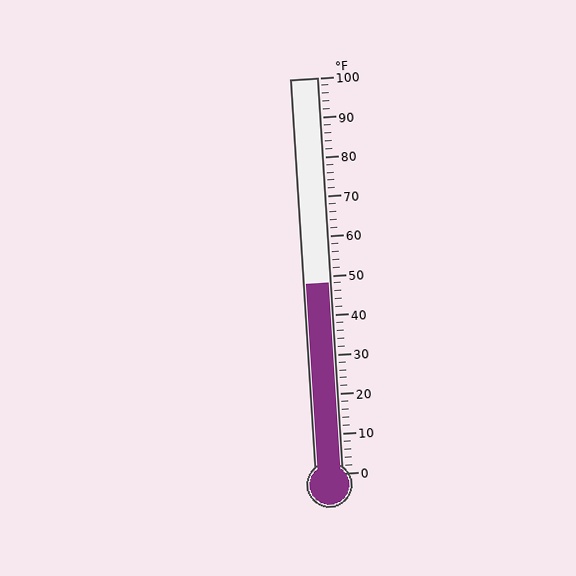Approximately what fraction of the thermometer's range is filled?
The thermometer is filled to approximately 50% of its range.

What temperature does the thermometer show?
The thermometer shows approximately 48°F.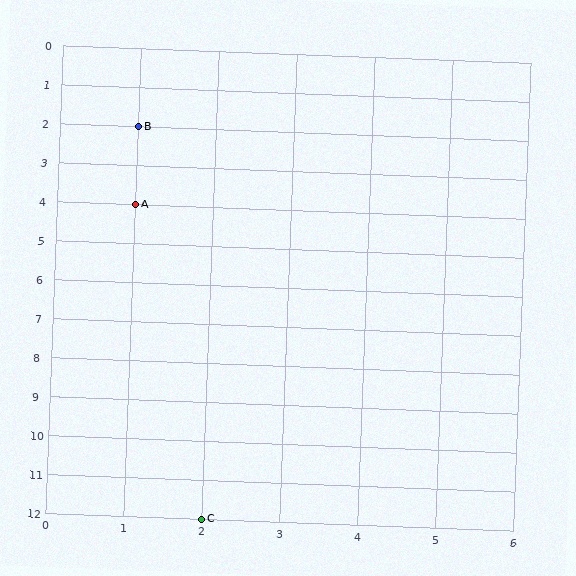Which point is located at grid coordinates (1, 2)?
Point B is at (1, 2).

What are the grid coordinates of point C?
Point C is at grid coordinates (2, 12).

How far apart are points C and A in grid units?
Points C and A are 1 column and 8 rows apart (about 8.1 grid units diagonally).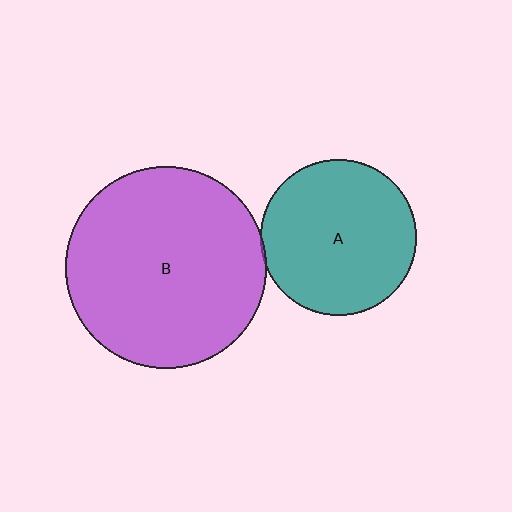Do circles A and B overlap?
Yes.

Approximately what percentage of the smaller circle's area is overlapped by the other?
Approximately 5%.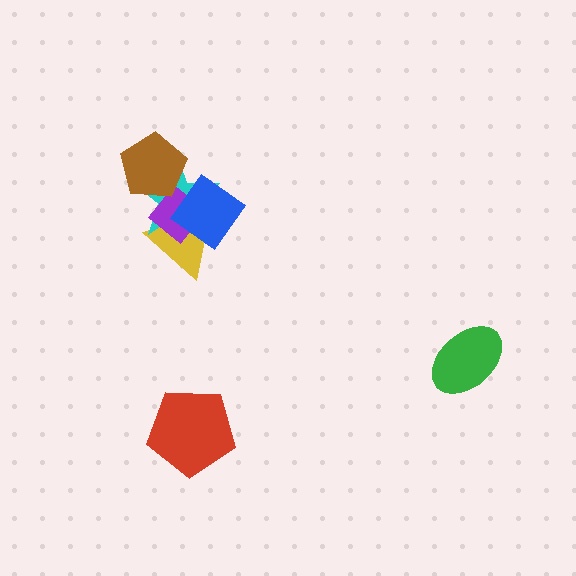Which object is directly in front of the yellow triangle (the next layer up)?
The cyan star is directly in front of the yellow triangle.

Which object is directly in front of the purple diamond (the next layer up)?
The brown pentagon is directly in front of the purple diamond.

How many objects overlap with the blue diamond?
3 objects overlap with the blue diamond.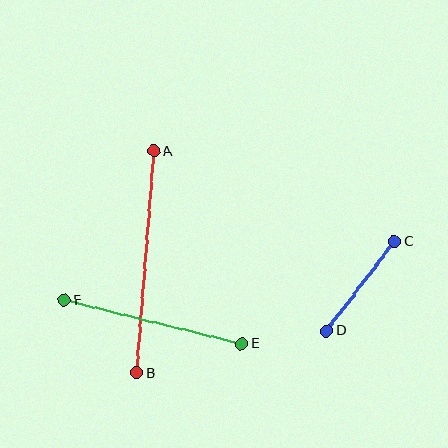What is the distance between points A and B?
The distance is approximately 222 pixels.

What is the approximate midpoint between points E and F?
The midpoint is at approximately (153, 322) pixels.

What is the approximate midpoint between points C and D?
The midpoint is at approximately (360, 286) pixels.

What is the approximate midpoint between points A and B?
The midpoint is at approximately (145, 262) pixels.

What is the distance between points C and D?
The distance is approximately 112 pixels.